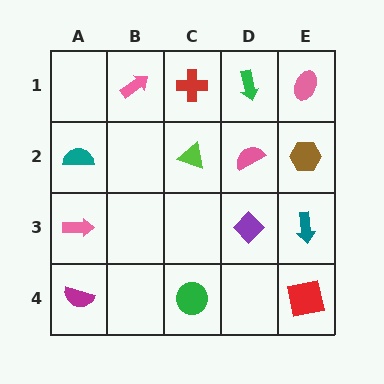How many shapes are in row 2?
4 shapes.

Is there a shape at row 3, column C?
No, that cell is empty.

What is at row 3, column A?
A pink arrow.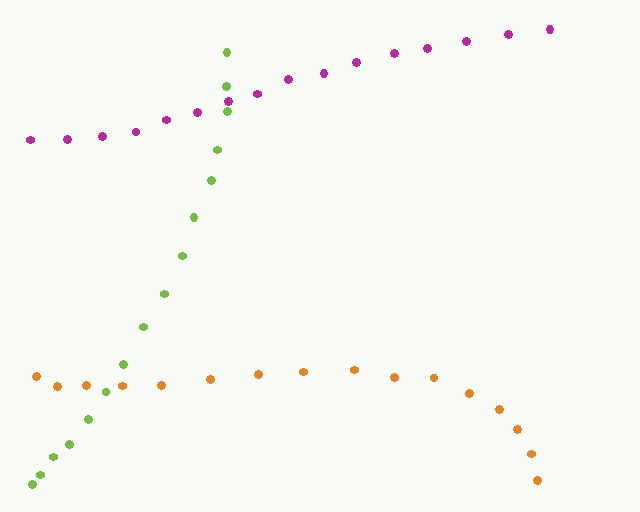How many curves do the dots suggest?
There are 3 distinct paths.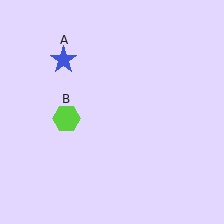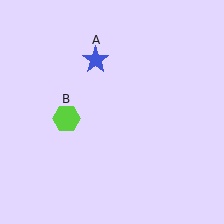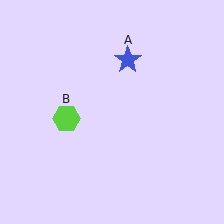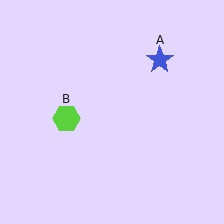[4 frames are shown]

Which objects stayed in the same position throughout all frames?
Lime hexagon (object B) remained stationary.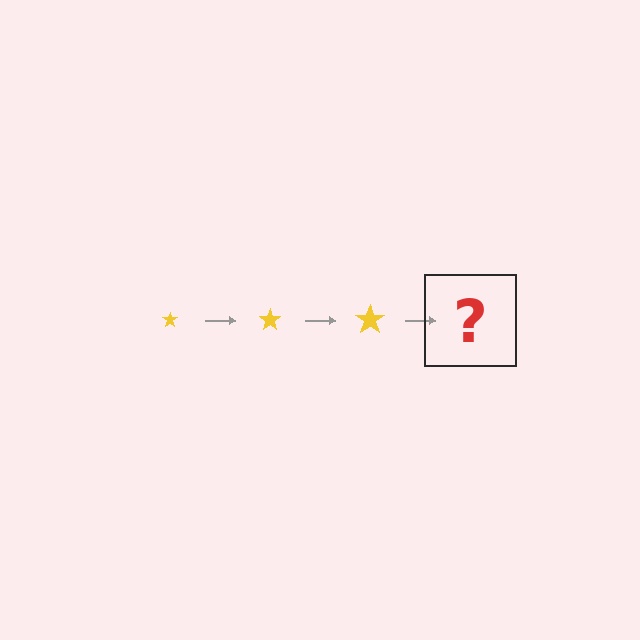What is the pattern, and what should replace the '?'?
The pattern is that the star gets progressively larger each step. The '?' should be a yellow star, larger than the previous one.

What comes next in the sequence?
The next element should be a yellow star, larger than the previous one.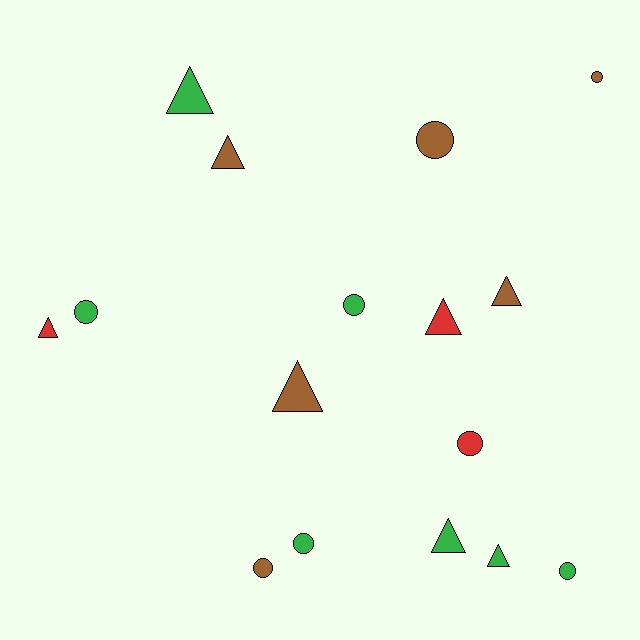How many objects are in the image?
There are 16 objects.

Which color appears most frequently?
Green, with 7 objects.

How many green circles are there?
There are 4 green circles.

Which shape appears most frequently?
Triangle, with 8 objects.